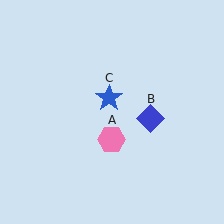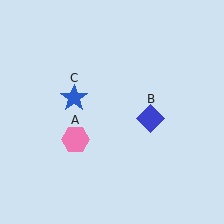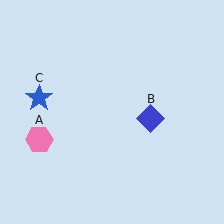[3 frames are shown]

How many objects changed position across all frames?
2 objects changed position: pink hexagon (object A), blue star (object C).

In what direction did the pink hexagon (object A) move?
The pink hexagon (object A) moved left.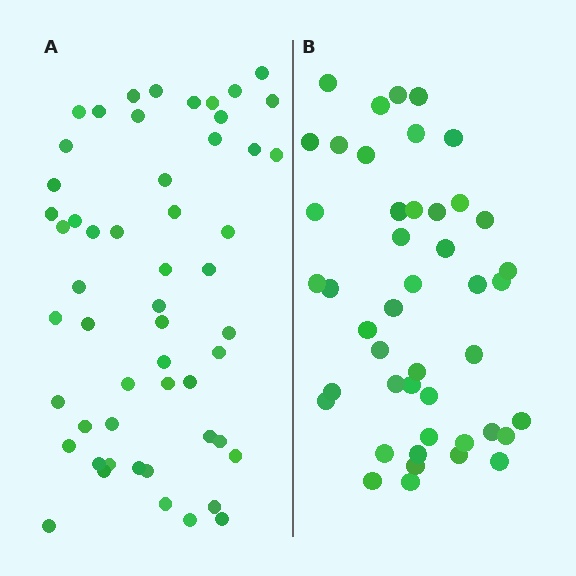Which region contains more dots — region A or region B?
Region A (the left region) has more dots.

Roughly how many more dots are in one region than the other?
Region A has roughly 8 or so more dots than region B.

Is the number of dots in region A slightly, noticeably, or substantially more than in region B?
Region A has only slightly more — the two regions are fairly close. The ratio is roughly 1.2 to 1.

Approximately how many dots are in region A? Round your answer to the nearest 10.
About 50 dots. (The exact count is 54, which rounds to 50.)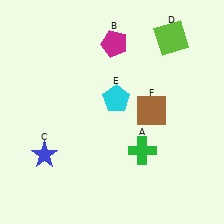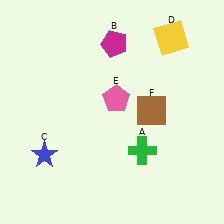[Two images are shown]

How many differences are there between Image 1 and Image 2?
There are 2 differences between the two images.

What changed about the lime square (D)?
In Image 1, D is lime. In Image 2, it changed to yellow.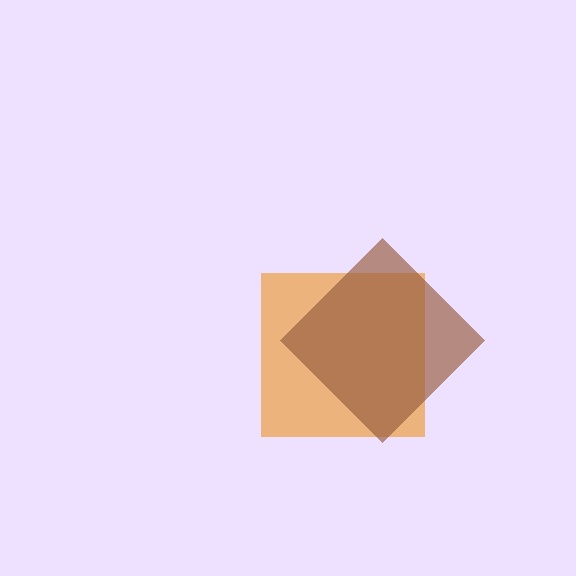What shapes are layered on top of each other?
The layered shapes are: an orange square, a brown diamond.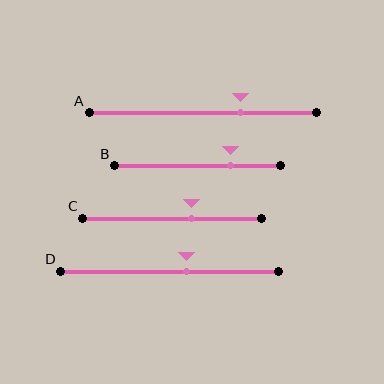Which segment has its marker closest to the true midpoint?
Segment D has its marker closest to the true midpoint.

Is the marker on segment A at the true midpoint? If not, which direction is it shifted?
No, the marker on segment A is shifted to the right by about 17% of the segment length.